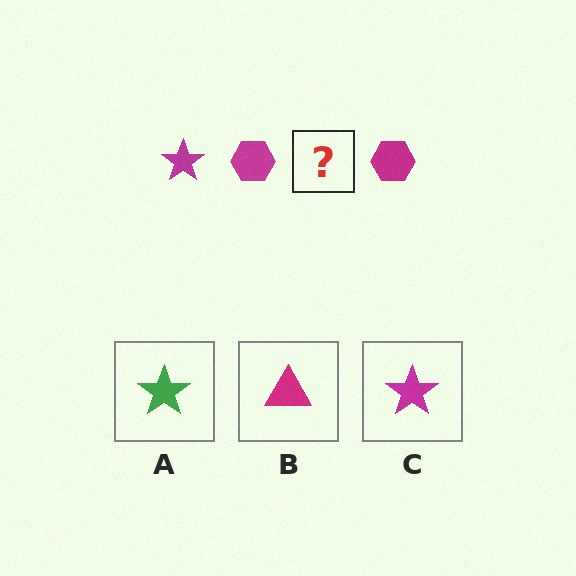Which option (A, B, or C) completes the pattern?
C.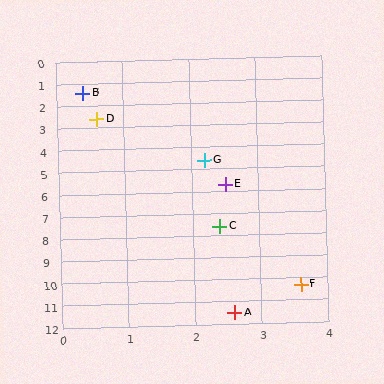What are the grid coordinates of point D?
Point D is at approximately (0.6, 2.6).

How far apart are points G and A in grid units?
Points G and A are about 6.9 grid units apart.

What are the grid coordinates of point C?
Point C is at approximately (2.4, 7.6).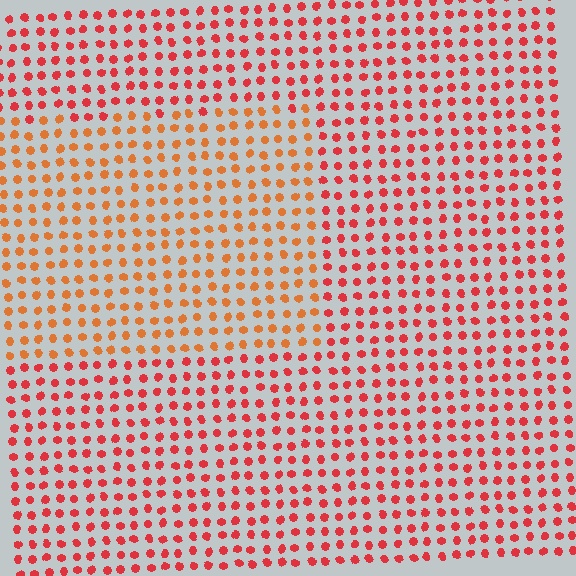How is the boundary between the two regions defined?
The boundary is defined purely by a slight shift in hue (about 27 degrees). Spacing, size, and orientation are identical on both sides.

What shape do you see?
I see a rectangle.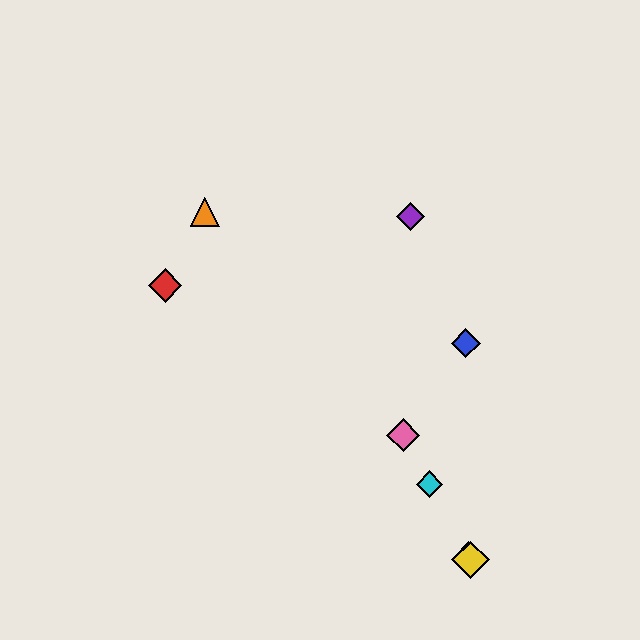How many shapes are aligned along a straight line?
4 shapes (the green diamond, the yellow diamond, the cyan diamond, the pink diamond) are aligned along a straight line.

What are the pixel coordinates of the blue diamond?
The blue diamond is at (466, 343).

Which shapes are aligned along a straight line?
The green diamond, the yellow diamond, the cyan diamond, the pink diamond are aligned along a straight line.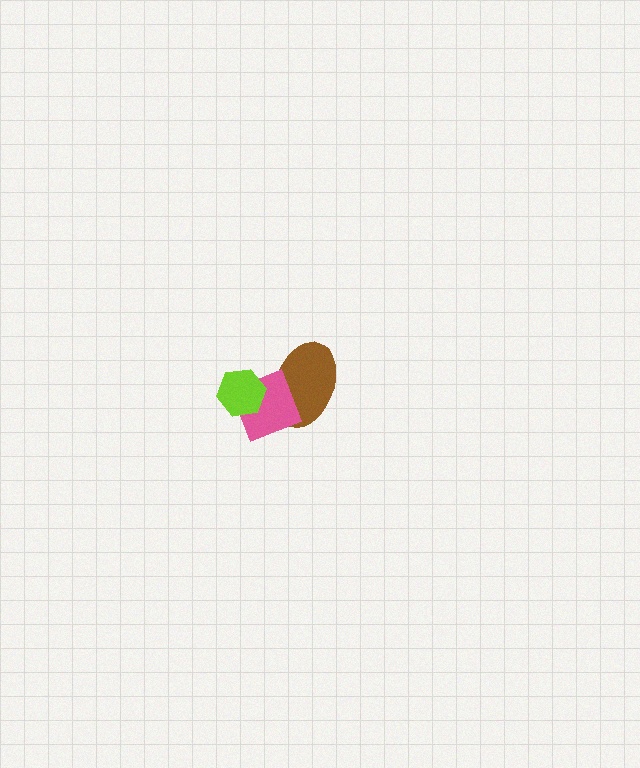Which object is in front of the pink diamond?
The lime hexagon is in front of the pink diamond.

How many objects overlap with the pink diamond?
2 objects overlap with the pink diamond.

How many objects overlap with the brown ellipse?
1 object overlaps with the brown ellipse.